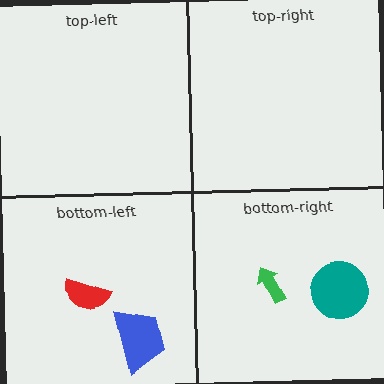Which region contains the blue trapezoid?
The bottom-left region.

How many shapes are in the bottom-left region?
2.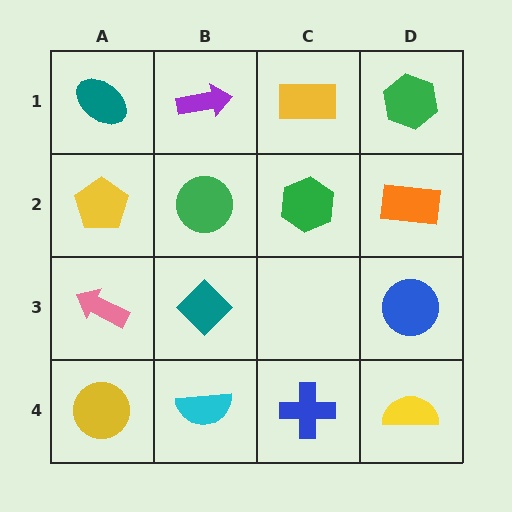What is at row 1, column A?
A teal ellipse.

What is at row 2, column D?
An orange rectangle.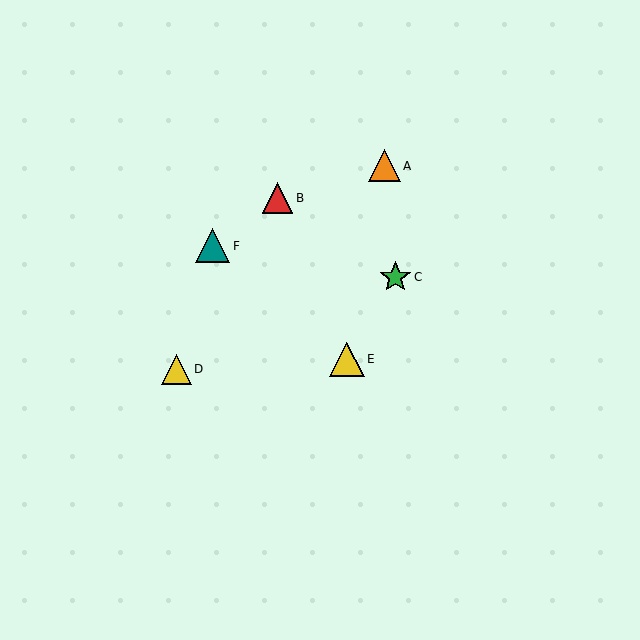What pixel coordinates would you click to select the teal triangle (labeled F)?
Click at (213, 246) to select the teal triangle F.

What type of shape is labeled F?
Shape F is a teal triangle.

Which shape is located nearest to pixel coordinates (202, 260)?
The teal triangle (labeled F) at (213, 246) is nearest to that location.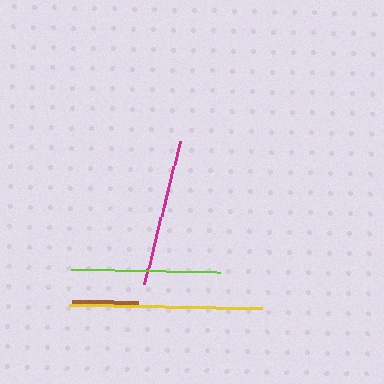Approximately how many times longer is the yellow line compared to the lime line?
The yellow line is approximately 1.3 times the length of the lime line.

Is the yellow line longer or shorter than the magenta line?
The yellow line is longer than the magenta line.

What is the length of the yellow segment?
The yellow segment is approximately 192 pixels long.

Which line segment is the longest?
The yellow line is the longest at approximately 192 pixels.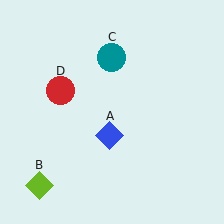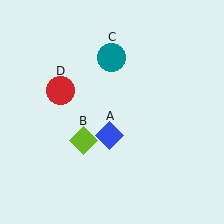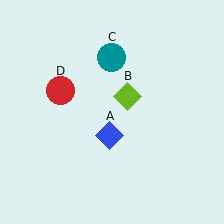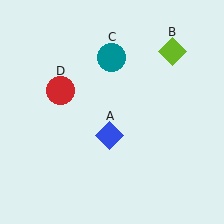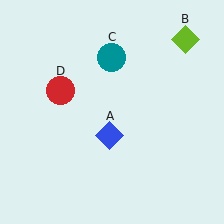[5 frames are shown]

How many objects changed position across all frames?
1 object changed position: lime diamond (object B).